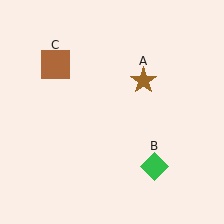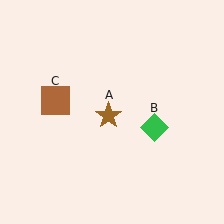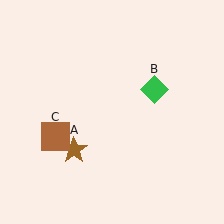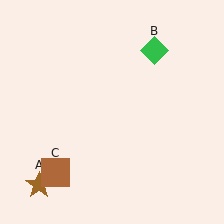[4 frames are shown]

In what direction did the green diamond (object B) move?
The green diamond (object B) moved up.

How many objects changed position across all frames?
3 objects changed position: brown star (object A), green diamond (object B), brown square (object C).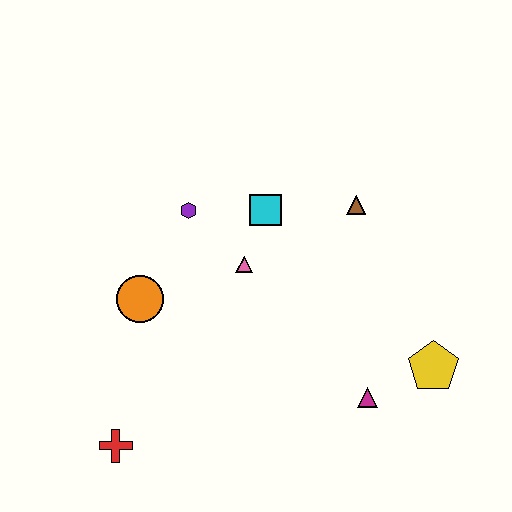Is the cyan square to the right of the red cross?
Yes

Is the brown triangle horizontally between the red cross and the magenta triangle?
Yes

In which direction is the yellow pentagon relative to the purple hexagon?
The yellow pentagon is to the right of the purple hexagon.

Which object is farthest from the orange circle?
The yellow pentagon is farthest from the orange circle.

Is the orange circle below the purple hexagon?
Yes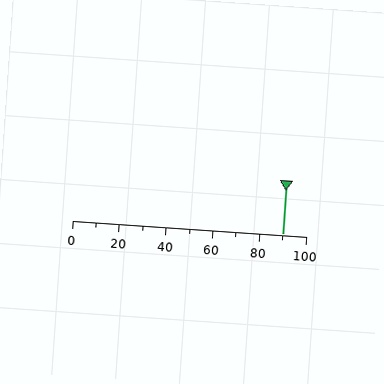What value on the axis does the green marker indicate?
The marker indicates approximately 90.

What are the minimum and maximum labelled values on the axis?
The axis runs from 0 to 100.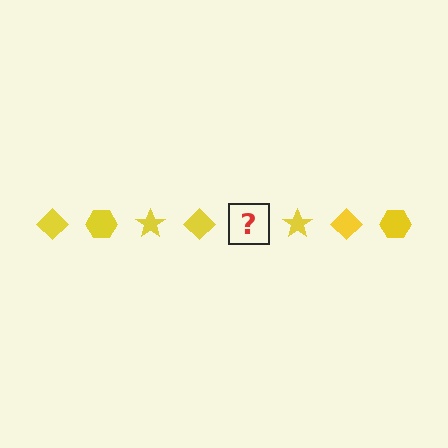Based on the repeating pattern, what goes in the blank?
The blank should be a yellow hexagon.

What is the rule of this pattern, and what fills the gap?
The rule is that the pattern cycles through diamond, hexagon, star shapes in yellow. The gap should be filled with a yellow hexagon.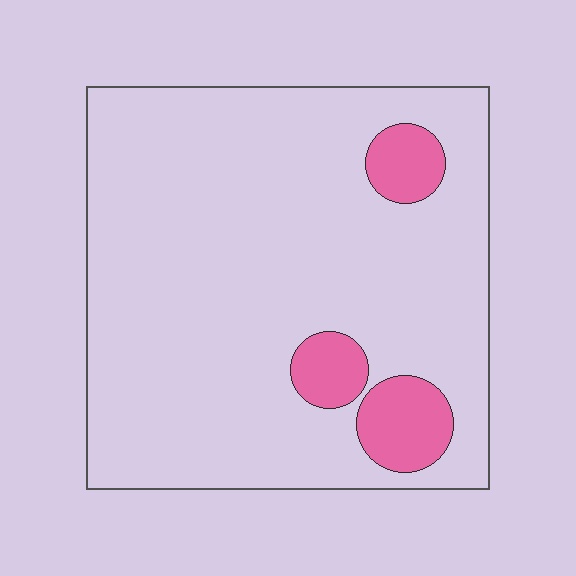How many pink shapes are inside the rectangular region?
3.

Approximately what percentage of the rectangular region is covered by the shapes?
Approximately 10%.